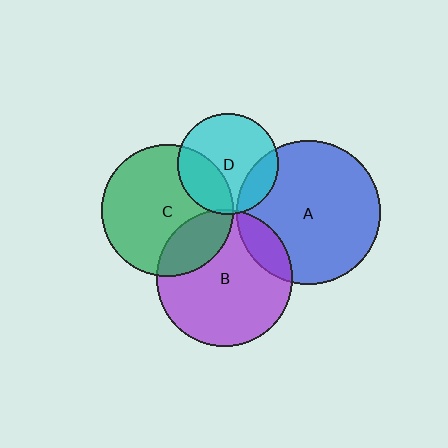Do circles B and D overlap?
Yes.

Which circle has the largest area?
Circle A (blue).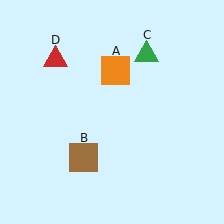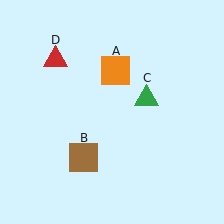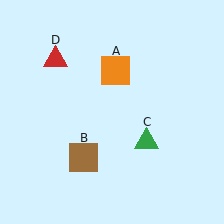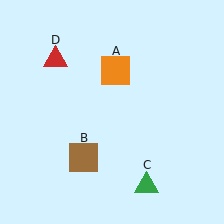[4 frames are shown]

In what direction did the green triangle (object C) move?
The green triangle (object C) moved down.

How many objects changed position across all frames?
1 object changed position: green triangle (object C).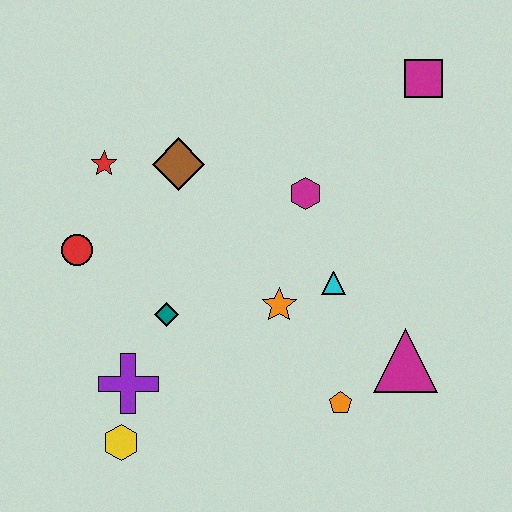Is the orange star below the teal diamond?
No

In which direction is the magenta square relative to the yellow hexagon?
The magenta square is above the yellow hexagon.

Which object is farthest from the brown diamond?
The magenta triangle is farthest from the brown diamond.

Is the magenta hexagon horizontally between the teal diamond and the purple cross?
No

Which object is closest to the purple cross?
The yellow hexagon is closest to the purple cross.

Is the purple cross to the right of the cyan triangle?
No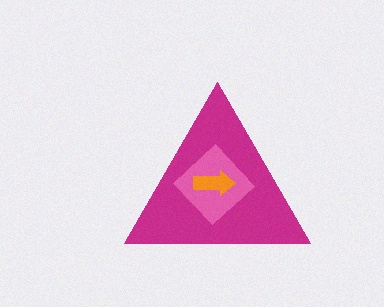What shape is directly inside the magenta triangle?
The pink diamond.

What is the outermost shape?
The magenta triangle.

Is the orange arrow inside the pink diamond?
Yes.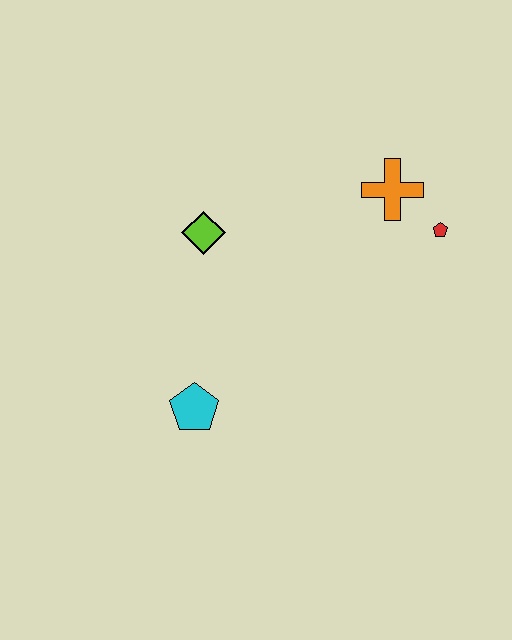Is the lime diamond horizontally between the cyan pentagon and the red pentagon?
Yes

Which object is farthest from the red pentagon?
The cyan pentagon is farthest from the red pentagon.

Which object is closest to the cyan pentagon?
The lime diamond is closest to the cyan pentagon.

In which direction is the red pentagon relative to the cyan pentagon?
The red pentagon is to the right of the cyan pentagon.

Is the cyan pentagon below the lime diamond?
Yes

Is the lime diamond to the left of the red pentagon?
Yes